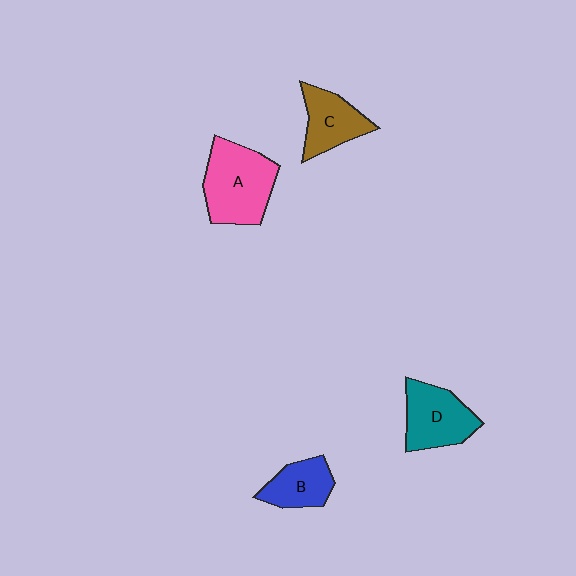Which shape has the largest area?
Shape A (pink).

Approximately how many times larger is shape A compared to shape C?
Approximately 1.5 times.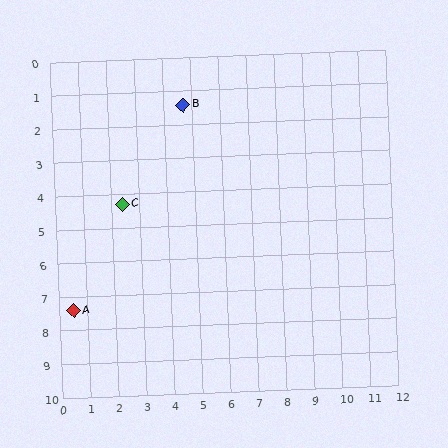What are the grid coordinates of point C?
Point C is at approximately (2.4, 4.3).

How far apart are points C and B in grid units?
Points C and B are about 3.7 grid units apart.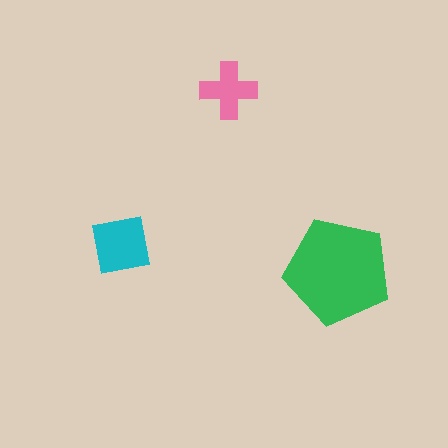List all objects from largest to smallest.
The green pentagon, the cyan square, the pink cross.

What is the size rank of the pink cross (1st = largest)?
3rd.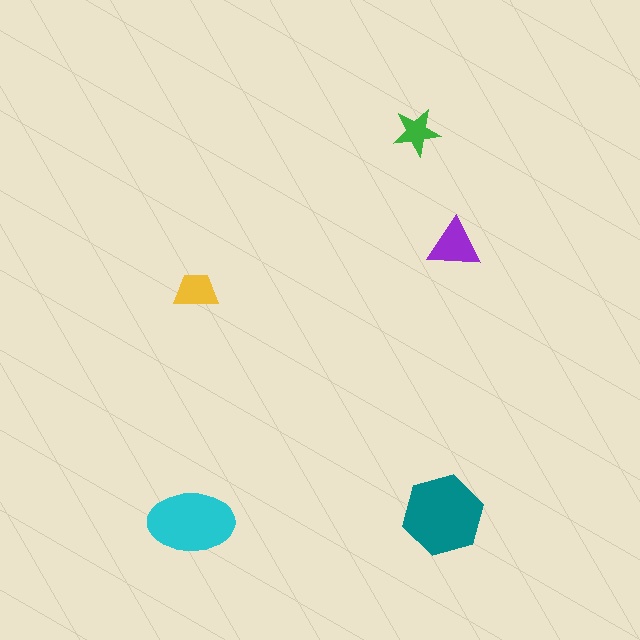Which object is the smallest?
The green star.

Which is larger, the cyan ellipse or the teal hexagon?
The teal hexagon.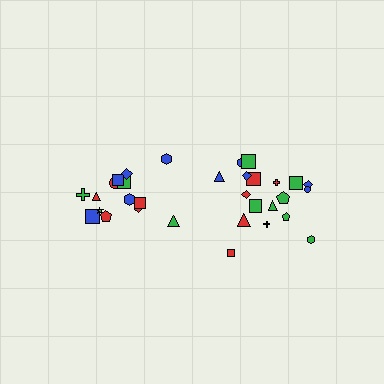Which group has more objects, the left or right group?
The right group.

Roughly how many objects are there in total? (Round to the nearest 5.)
Roughly 35 objects in total.